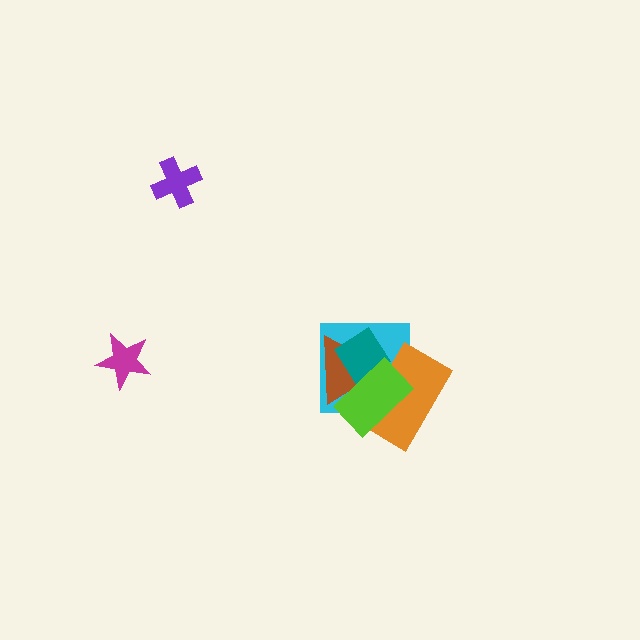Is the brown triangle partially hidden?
Yes, it is partially covered by another shape.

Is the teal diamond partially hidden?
Yes, it is partially covered by another shape.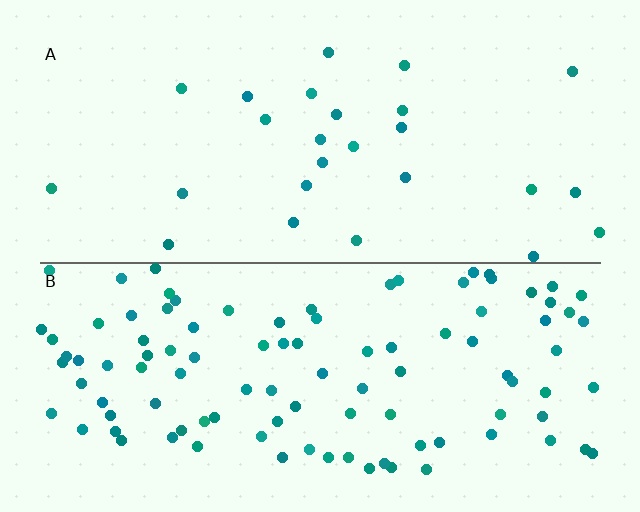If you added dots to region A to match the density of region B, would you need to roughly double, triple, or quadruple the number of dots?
Approximately quadruple.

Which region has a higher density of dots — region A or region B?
B (the bottom).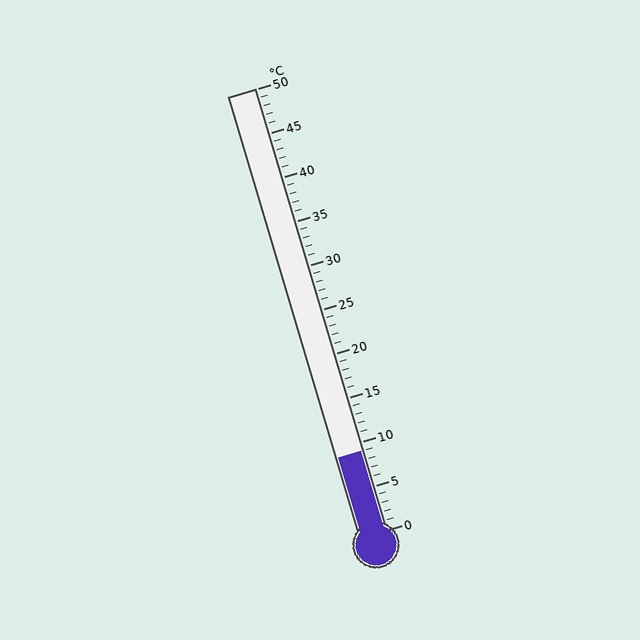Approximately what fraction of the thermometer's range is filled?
The thermometer is filled to approximately 20% of its range.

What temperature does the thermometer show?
The thermometer shows approximately 9°C.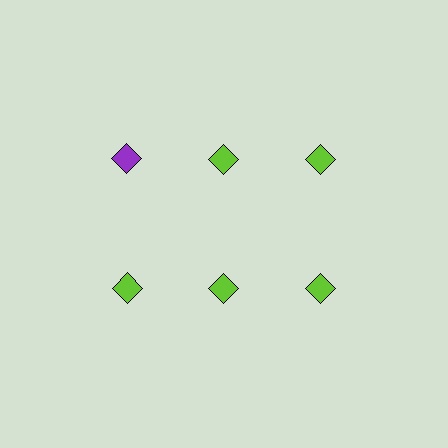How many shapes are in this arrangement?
There are 6 shapes arranged in a grid pattern.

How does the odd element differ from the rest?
It has a different color: purple instead of lime.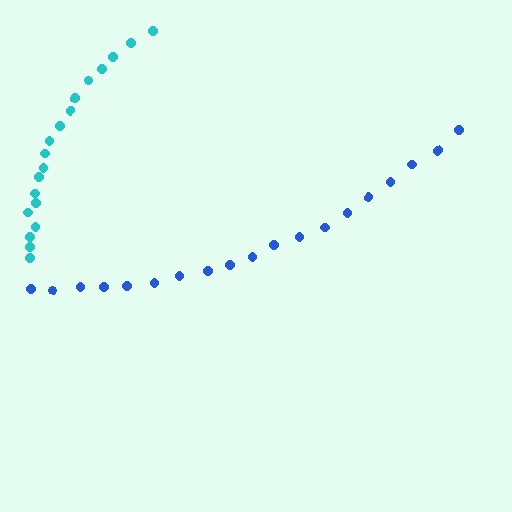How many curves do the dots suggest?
There are 2 distinct paths.